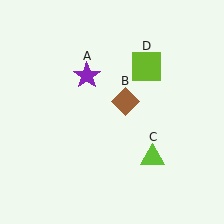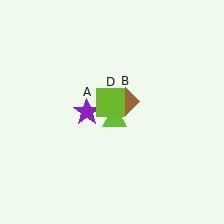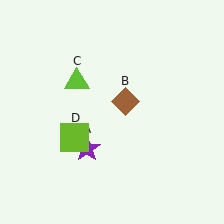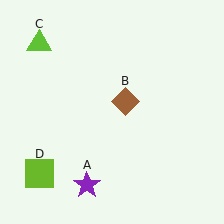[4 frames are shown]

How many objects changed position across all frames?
3 objects changed position: purple star (object A), lime triangle (object C), lime square (object D).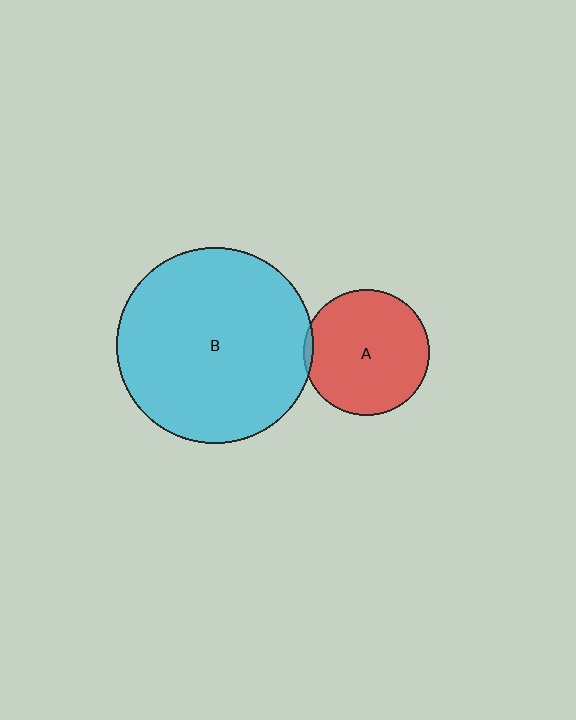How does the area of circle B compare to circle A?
Approximately 2.4 times.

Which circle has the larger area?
Circle B (cyan).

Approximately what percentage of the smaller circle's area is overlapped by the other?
Approximately 5%.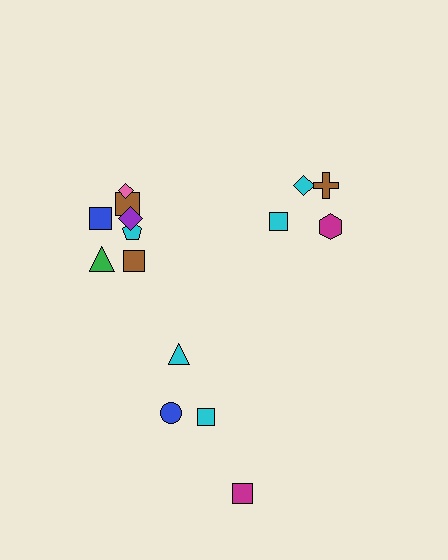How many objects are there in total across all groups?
There are 15 objects.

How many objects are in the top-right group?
There are 4 objects.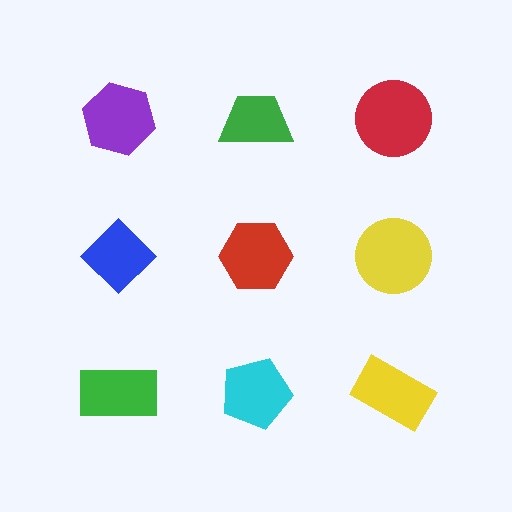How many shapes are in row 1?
3 shapes.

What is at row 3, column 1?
A green rectangle.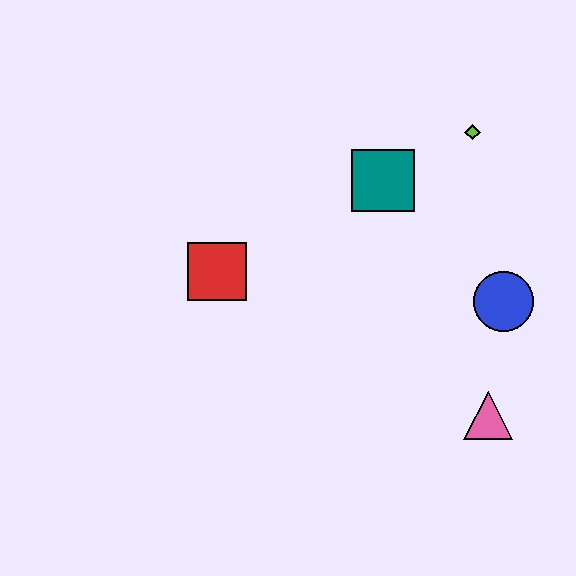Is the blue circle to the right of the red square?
Yes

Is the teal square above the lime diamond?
No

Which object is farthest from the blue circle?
The red square is farthest from the blue circle.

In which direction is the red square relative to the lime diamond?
The red square is to the left of the lime diamond.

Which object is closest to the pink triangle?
The blue circle is closest to the pink triangle.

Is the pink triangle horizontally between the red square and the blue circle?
Yes